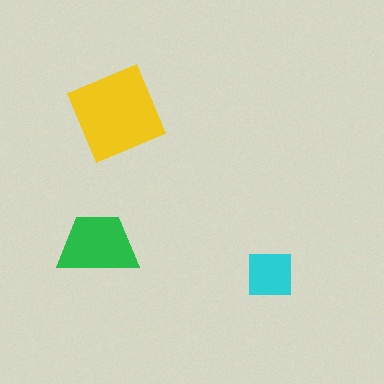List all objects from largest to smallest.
The yellow diamond, the green trapezoid, the cyan square.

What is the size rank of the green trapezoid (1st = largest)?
2nd.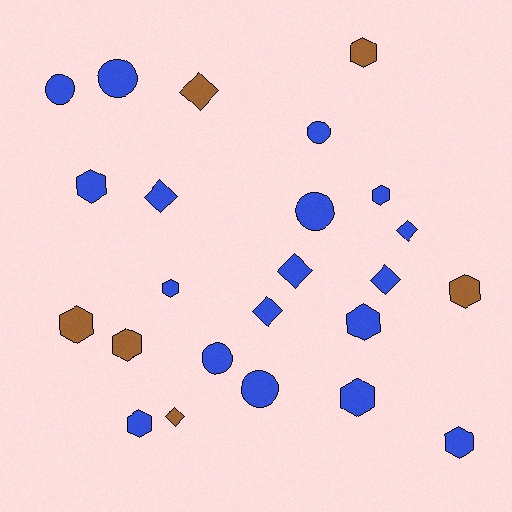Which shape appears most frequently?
Hexagon, with 11 objects.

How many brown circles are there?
There are no brown circles.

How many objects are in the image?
There are 24 objects.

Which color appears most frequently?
Blue, with 18 objects.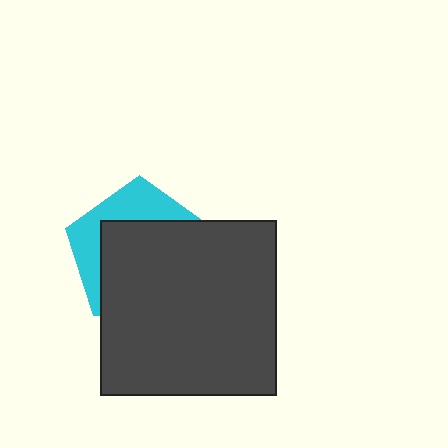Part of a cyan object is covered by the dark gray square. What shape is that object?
It is a pentagon.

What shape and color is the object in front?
The object in front is a dark gray square.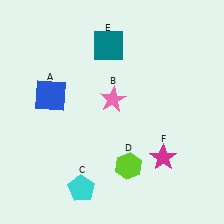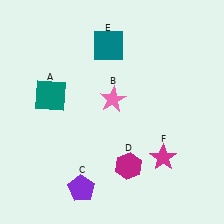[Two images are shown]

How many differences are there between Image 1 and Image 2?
There are 3 differences between the two images.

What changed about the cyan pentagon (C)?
In Image 1, C is cyan. In Image 2, it changed to purple.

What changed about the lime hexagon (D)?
In Image 1, D is lime. In Image 2, it changed to magenta.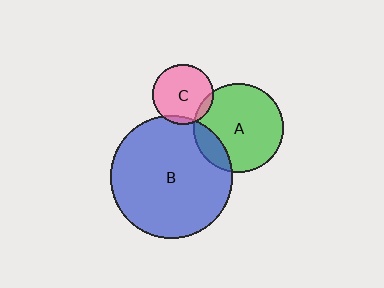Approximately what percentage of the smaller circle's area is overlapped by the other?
Approximately 10%.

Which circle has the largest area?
Circle B (blue).